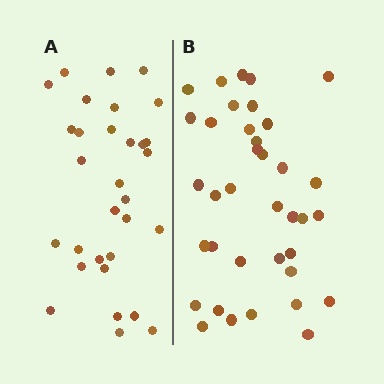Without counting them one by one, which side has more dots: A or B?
Region B (the right region) has more dots.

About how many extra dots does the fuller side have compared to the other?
Region B has about 6 more dots than region A.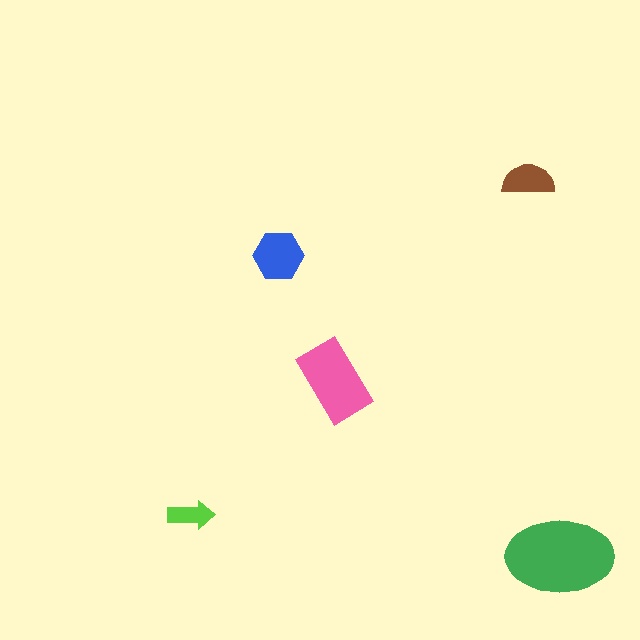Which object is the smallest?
The lime arrow.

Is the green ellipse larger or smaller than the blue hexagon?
Larger.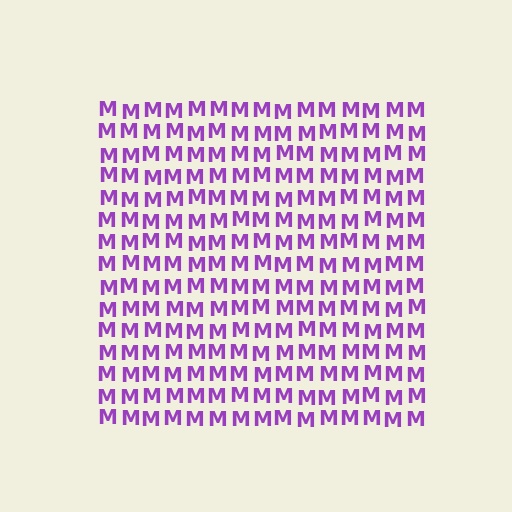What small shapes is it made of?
It is made of small letter M's.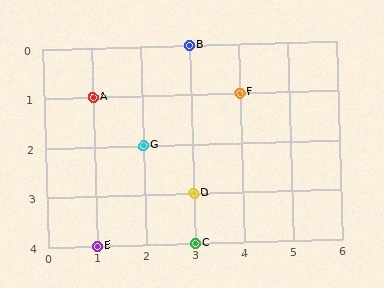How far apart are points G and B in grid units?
Points G and B are 1 column and 2 rows apart (about 2.2 grid units diagonally).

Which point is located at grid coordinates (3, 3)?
Point D is at (3, 3).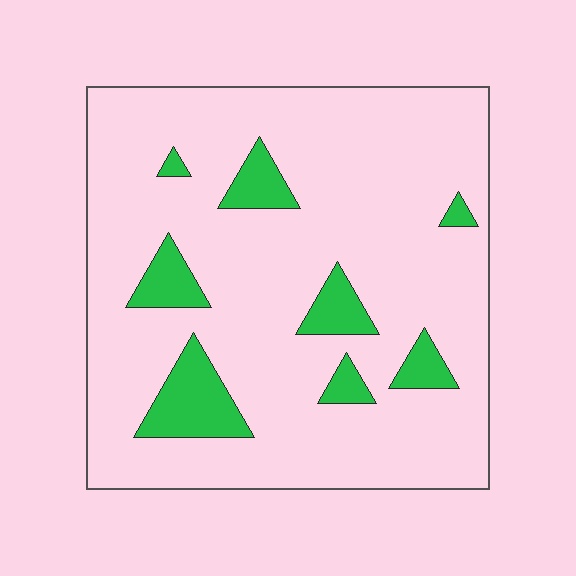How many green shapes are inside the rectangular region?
8.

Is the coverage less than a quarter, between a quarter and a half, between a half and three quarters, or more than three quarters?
Less than a quarter.